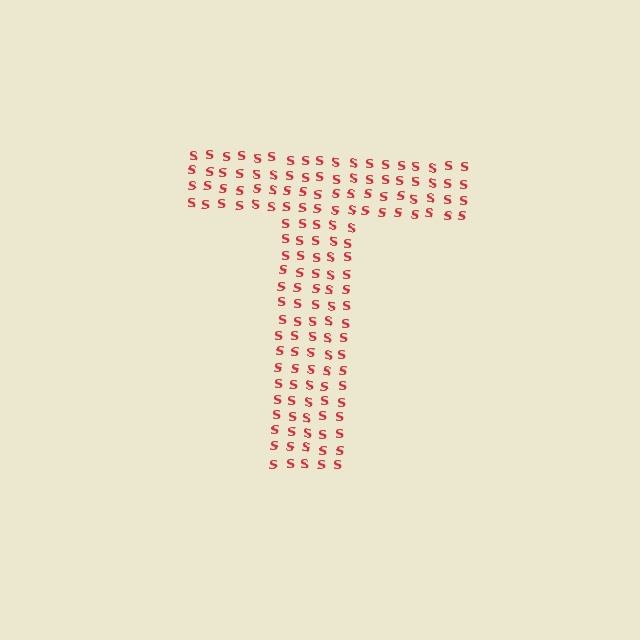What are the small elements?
The small elements are letter S's.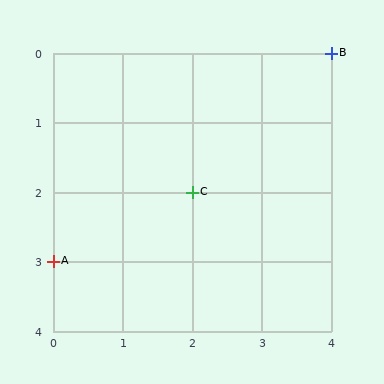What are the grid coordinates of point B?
Point B is at grid coordinates (4, 0).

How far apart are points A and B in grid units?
Points A and B are 4 columns and 3 rows apart (about 5.0 grid units diagonally).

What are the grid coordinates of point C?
Point C is at grid coordinates (2, 2).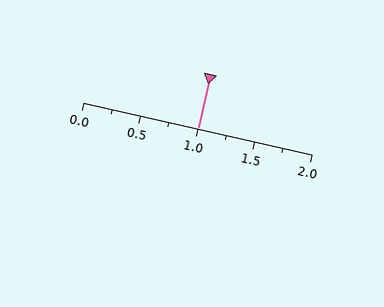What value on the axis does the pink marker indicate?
The marker indicates approximately 1.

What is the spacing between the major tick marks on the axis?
The major ticks are spaced 0.5 apart.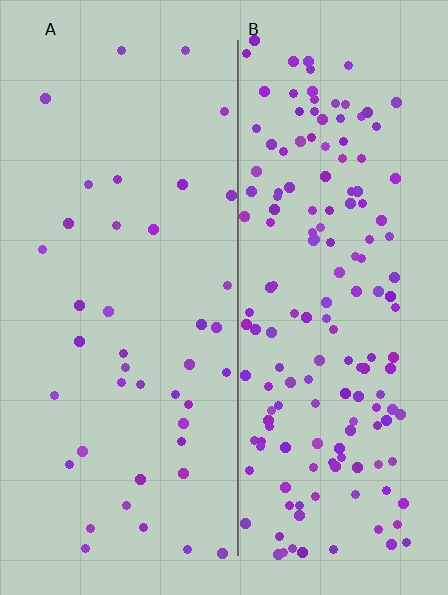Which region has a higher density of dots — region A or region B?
B (the right).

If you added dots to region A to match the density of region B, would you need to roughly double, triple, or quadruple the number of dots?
Approximately quadruple.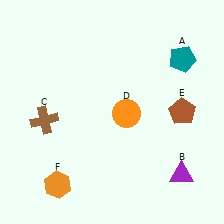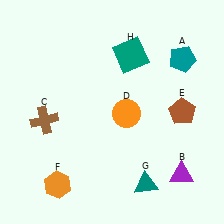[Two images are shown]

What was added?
A teal triangle (G), a teal square (H) were added in Image 2.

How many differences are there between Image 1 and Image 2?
There are 2 differences between the two images.